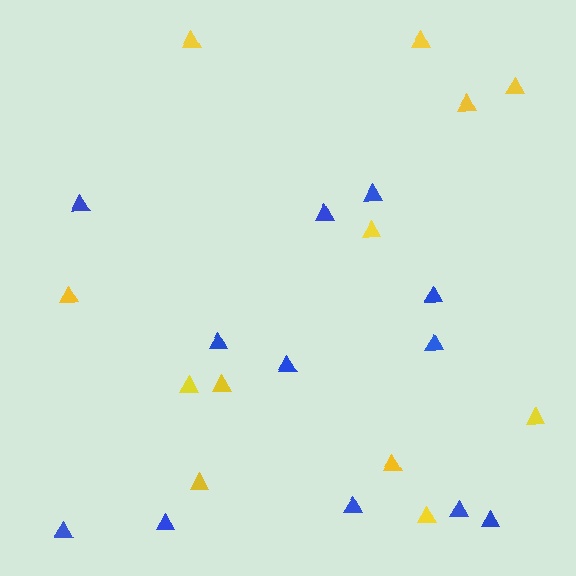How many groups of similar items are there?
There are 2 groups: one group of yellow triangles (12) and one group of blue triangles (12).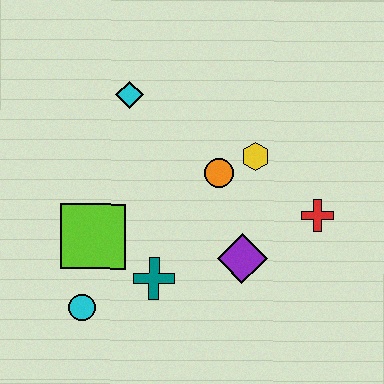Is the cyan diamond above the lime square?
Yes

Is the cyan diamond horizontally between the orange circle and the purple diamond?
No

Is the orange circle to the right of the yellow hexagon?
No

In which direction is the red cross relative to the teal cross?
The red cross is to the right of the teal cross.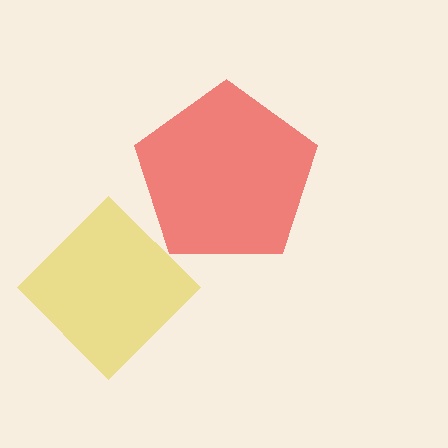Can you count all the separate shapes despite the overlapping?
Yes, there are 2 separate shapes.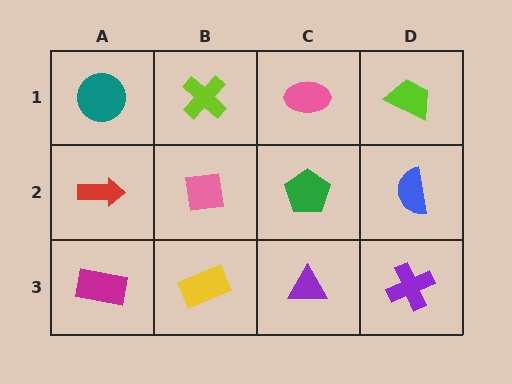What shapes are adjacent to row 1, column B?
A pink square (row 2, column B), a teal circle (row 1, column A), a pink ellipse (row 1, column C).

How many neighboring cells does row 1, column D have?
2.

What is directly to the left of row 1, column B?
A teal circle.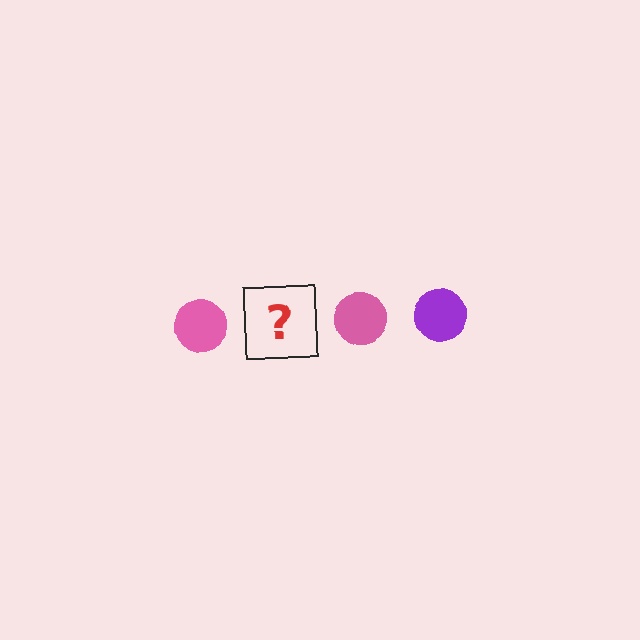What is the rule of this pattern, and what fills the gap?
The rule is that the pattern cycles through pink, purple circles. The gap should be filled with a purple circle.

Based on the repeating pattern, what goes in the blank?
The blank should be a purple circle.